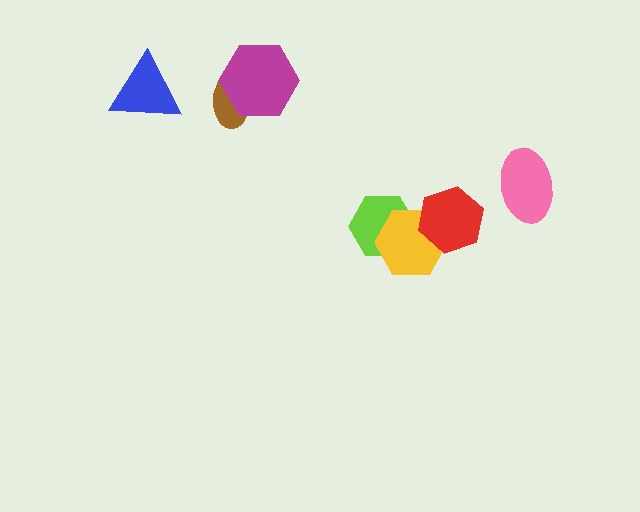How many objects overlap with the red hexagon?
1 object overlaps with the red hexagon.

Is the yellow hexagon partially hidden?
Yes, it is partially covered by another shape.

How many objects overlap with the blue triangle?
0 objects overlap with the blue triangle.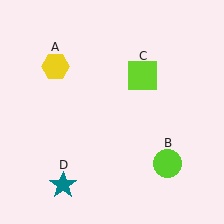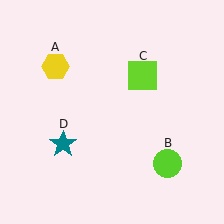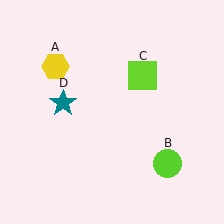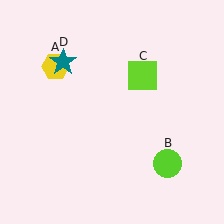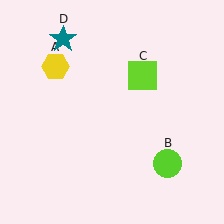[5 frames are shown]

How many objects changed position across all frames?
1 object changed position: teal star (object D).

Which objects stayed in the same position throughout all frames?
Yellow hexagon (object A) and lime circle (object B) and lime square (object C) remained stationary.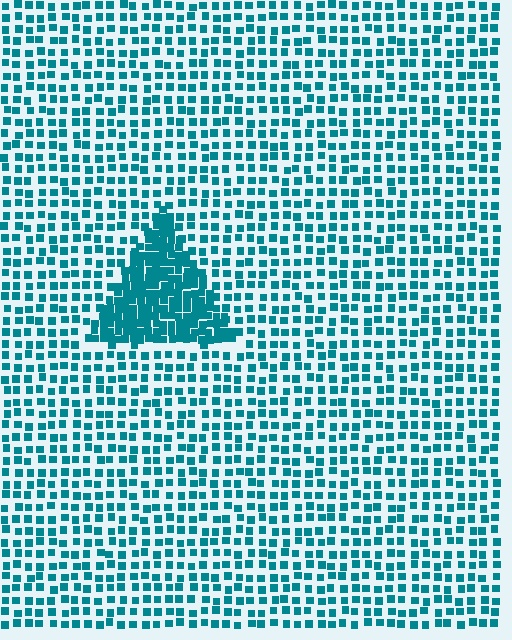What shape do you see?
I see a triangle.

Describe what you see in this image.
The image contains small teal elements arranged at two different densities. A triangle-shaped region is visible where the elements are more densely packed than the surrounding area.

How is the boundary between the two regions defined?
The boundary is defined by a change in element density (approximately 2.3x ratio). All elements are the same color, size, and shape.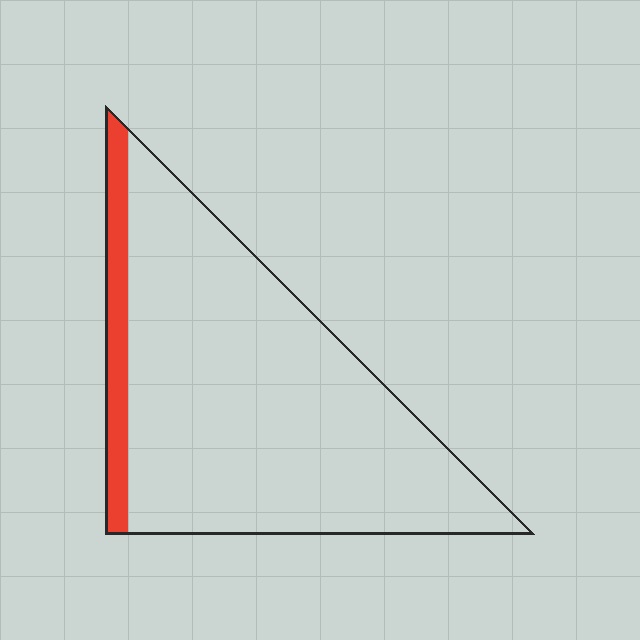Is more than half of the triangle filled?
No.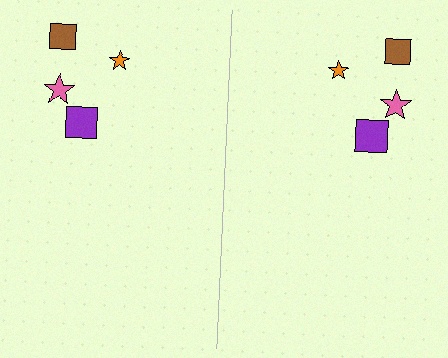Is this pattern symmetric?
Yes, this pattern has bilateral (reflection) symmetry.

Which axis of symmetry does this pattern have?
The pattern has a vertical axis of symmetry running through the center of the image.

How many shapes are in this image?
There are 8 shapes in this image.